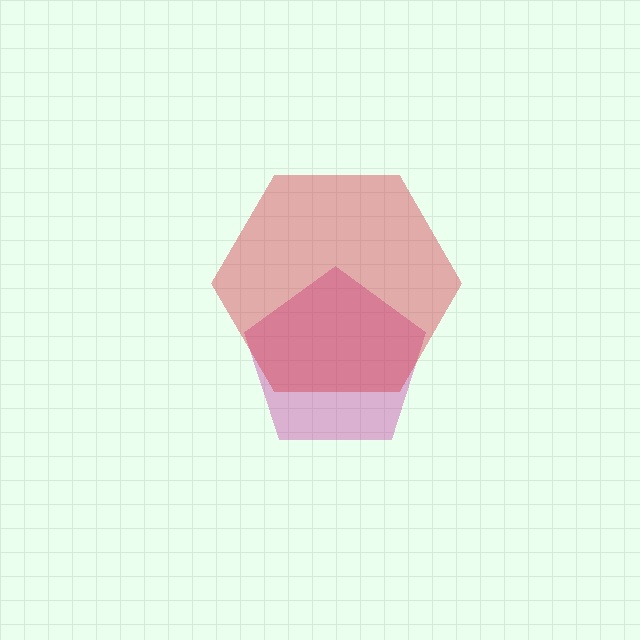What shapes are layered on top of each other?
The layered shapes are: a magenta pentagon, a red hexagon.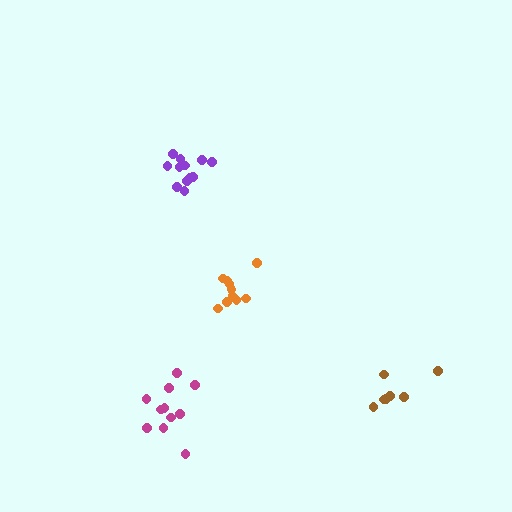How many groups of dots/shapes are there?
There are 4 groups.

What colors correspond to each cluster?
The clusters are colored: purple, orange, magenta, brown.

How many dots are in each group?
Group 1: 12 dots, Group 2: 10 dots, Group 3: 11 dots, Group 4: 7 dots (40 total).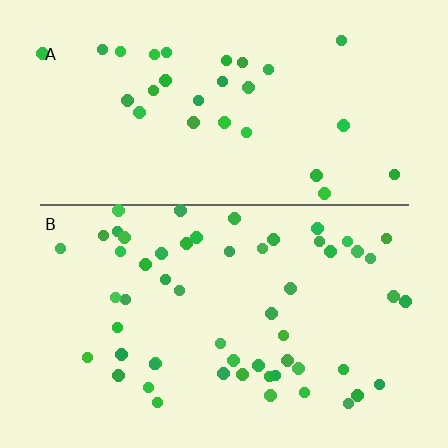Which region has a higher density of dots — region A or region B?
B (the bottom).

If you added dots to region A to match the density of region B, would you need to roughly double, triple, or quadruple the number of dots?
Approximately double.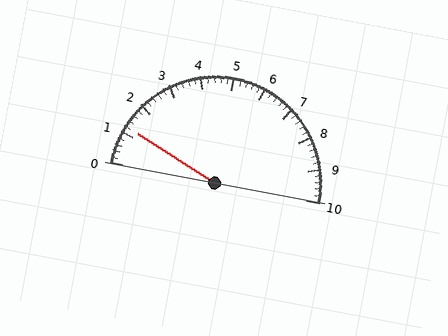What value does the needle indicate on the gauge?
The needle indicates approximately 1.2.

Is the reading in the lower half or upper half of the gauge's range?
The reading is in the lower half of the range (0 to 10).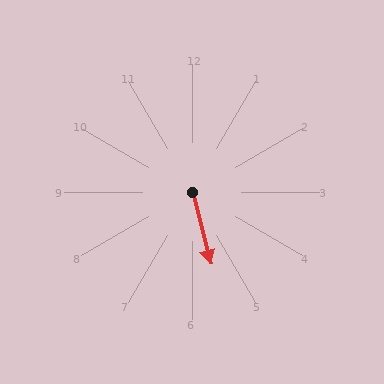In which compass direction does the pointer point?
South.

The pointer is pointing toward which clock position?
Roughly 6 o'clock.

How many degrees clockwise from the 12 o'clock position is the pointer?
Approximately 166 degrees.